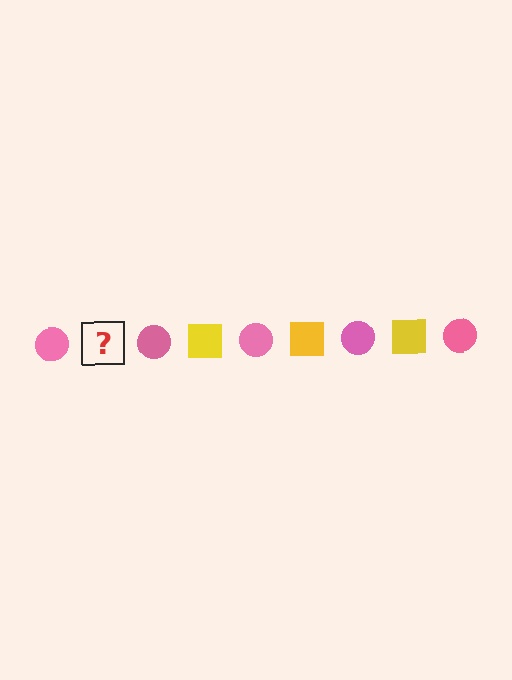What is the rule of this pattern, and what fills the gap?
The rule is that the pattern alternates between pink circle and yellow square. The gap should be filled with a yellow square.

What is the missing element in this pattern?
The missing element is a yellow square.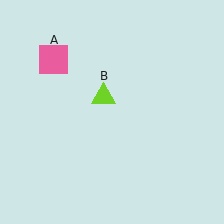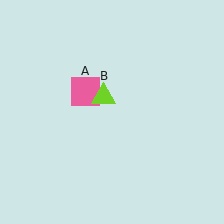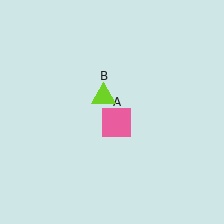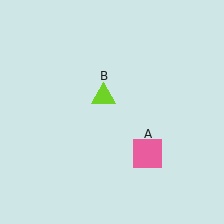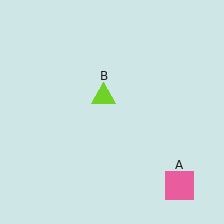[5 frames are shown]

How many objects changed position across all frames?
1 object changed position: pink square (object A).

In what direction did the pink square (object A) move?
The pink square (object A) moved down and to the right.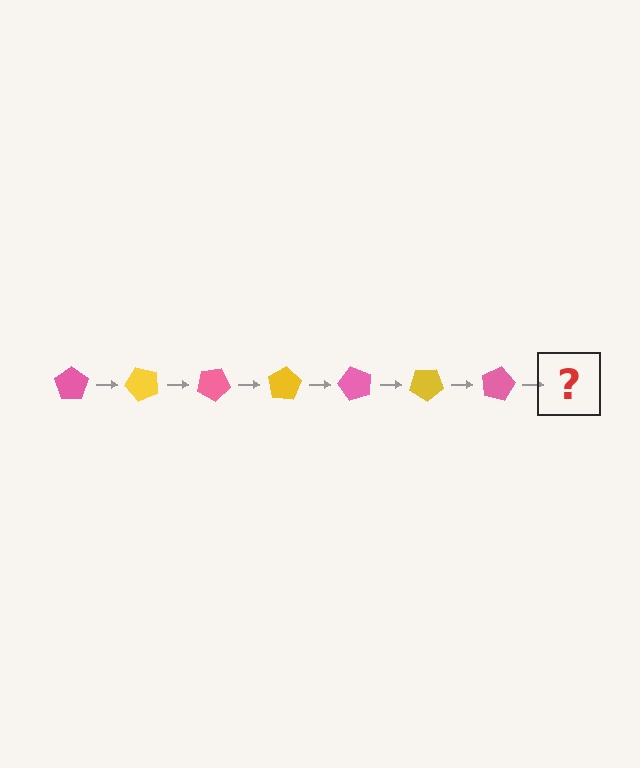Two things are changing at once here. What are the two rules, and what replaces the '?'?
The two rules are that it rotates 50 degrees each step and the color cycles through pink and yellow. The '?' should be a yellow pentagon, rotated 350 degrees from the start.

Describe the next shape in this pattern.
It should be a yellow pentagon, rotated 350 degrees from the start.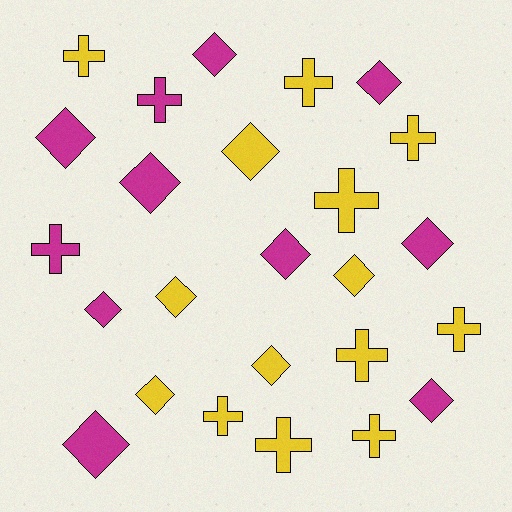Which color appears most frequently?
Yellow, with 14 objects.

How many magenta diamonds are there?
There are 9 magenta diamonds.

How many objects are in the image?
There are 25 objects.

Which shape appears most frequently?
Diamond, with 14 objects.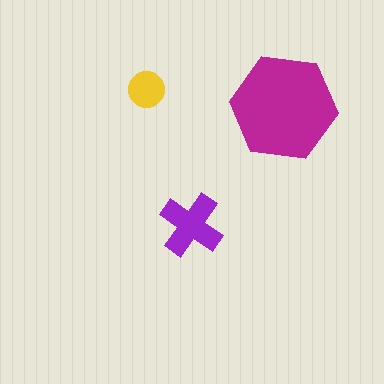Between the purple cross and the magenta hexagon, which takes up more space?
The magenta hexagon.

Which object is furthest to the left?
The yellow circle is leftmost.